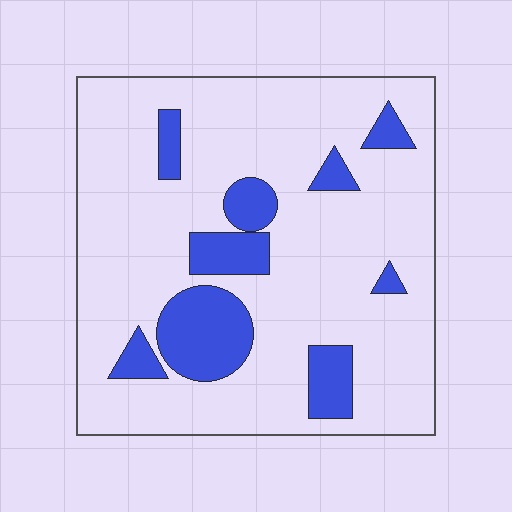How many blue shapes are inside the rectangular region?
9.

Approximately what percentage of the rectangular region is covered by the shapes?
Approximately 20%.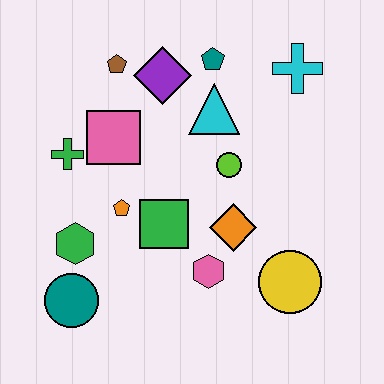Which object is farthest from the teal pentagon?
The teal circle is farthest from the teal pentagon.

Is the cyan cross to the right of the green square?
Yes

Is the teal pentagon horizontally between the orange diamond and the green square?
Yes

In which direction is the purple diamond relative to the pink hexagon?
The purple diamond is above the pink hexagon.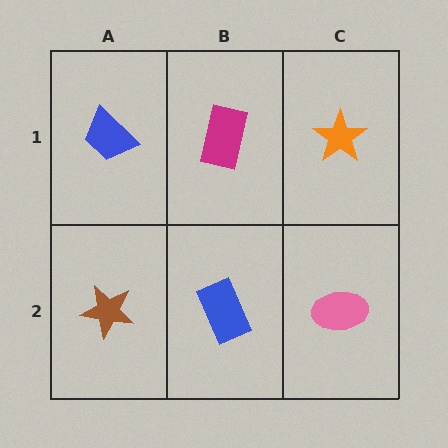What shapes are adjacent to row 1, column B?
A blue rectangle (row 2, column B), a blue trapezoid (row 1, column A), an orange star (row 1, column C).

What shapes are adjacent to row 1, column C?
A pink ellipse (row 2, column C), a magenta rectangle (row 1, column B).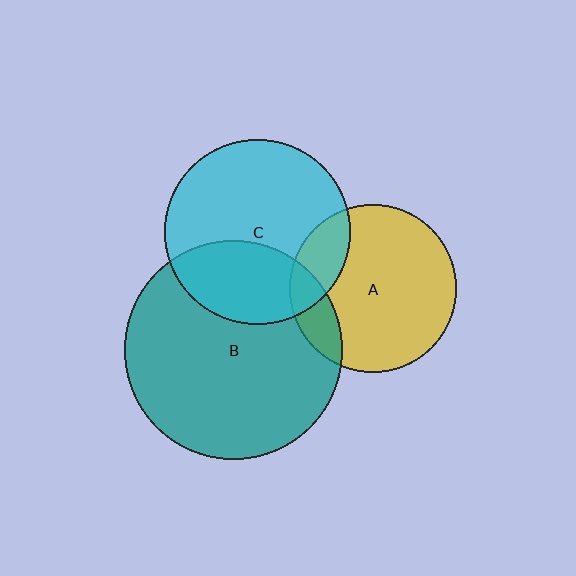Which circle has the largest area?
Circle B (teal).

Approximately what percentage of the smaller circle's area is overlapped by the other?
Approximately 20%.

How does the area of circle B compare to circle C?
Approximately 1.4 times.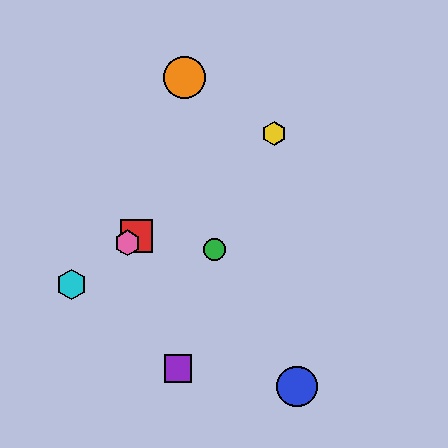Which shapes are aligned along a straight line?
The red square, the yellow hexagon, the cyan hexagon, the pink hexagon are aligned along a straight line.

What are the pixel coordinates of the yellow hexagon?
The yellow hexagon is at (274, 134).